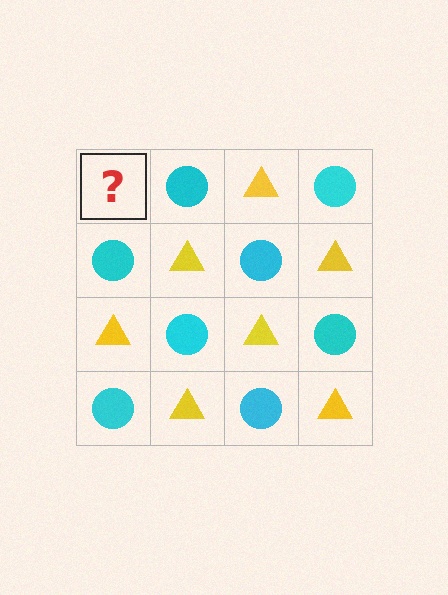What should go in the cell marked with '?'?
The missing cell should contain a yellow triangle.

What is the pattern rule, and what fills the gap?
The rule is that it alternates yellow triangle and cyan circle in a checkerboard pattern. The gap should be filled with a yellow triangle.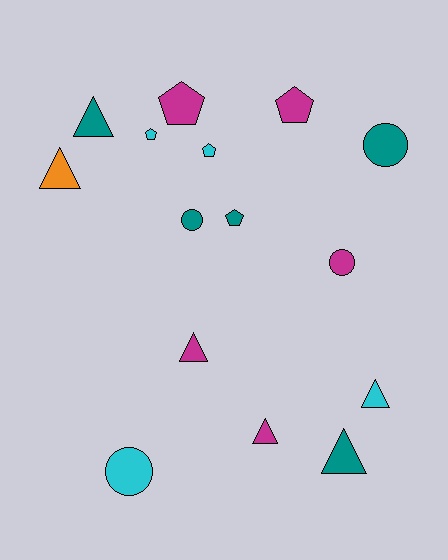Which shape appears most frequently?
Triangle, with 6 objects.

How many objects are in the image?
There are 15 objects.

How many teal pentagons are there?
There is 1 teal pentagon.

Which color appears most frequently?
Teal, with 5 objects.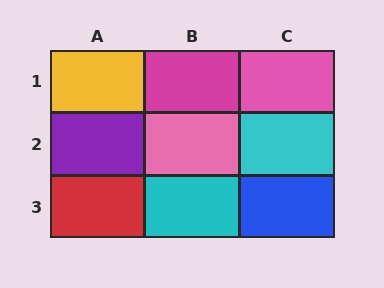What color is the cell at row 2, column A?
Purple.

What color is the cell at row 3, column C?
Blue.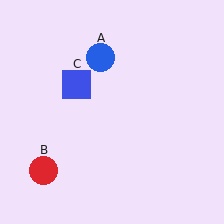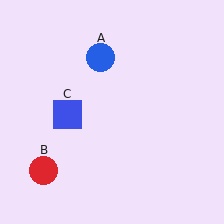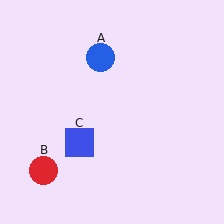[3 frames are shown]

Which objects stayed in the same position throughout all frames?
Blue circle (object A) and red circle (object B) remained stationary.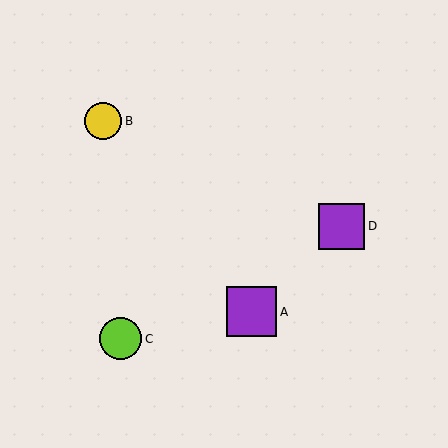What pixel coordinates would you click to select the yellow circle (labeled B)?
Click at (103, 121) to select the yellow circle B.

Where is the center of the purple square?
The center of the purple square is at (252, 312).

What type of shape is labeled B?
Shape B is a yellow circle.